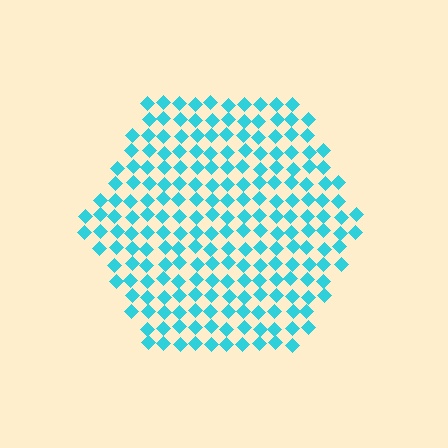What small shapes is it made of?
It is made of small diamonds.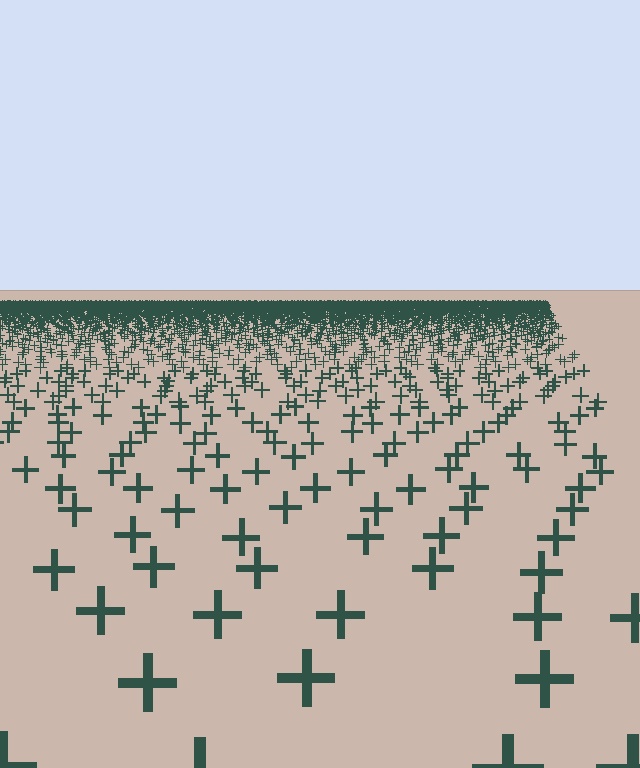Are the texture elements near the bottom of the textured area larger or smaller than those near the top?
Larger. Near the bottom, elements are closer to the viewer and appear at a bigger on-screen size.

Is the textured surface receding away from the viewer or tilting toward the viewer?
The surface is receding away from the viewer. Texture elements get smaller and denser toward the top.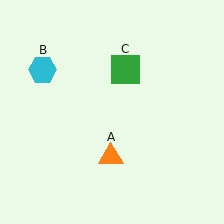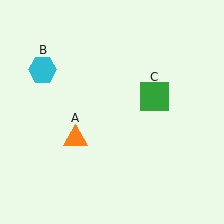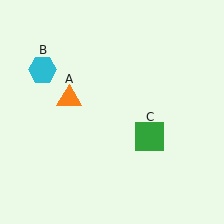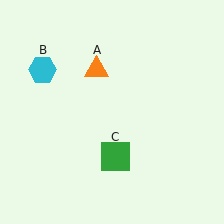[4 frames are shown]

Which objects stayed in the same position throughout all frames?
Cyan hexagon (object B) remained stationary.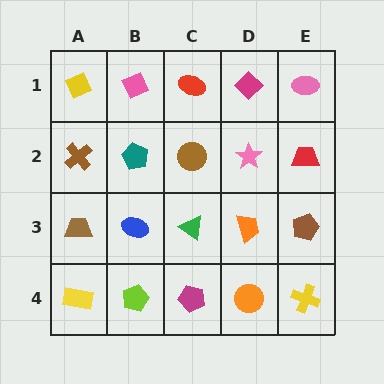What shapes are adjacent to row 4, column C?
A green triangle (row 3, column C), a lime pentagon (row 4, column B), an orange circle (row 4, column D).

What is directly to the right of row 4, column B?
A magenta pentagon.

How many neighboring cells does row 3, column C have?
4.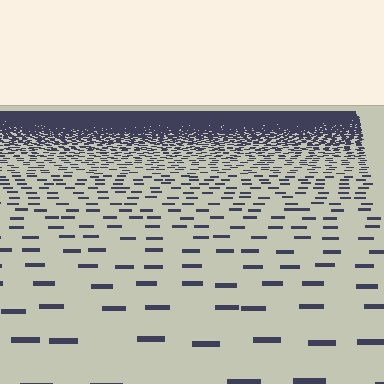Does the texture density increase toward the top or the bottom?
Density increases toward the top.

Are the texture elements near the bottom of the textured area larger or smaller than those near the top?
Larger. Near the bottom, elements are closer to the viewer and appear at a bigger on-screen size.